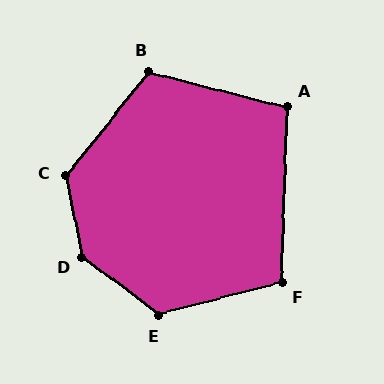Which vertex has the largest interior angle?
D, at approximately 139 degrees.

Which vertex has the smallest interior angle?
A, at approximately 103 degrees.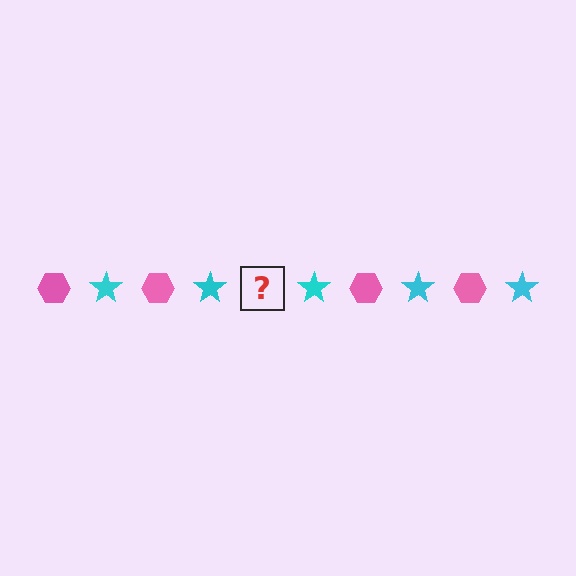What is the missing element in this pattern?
The missing element is a pink hexagon.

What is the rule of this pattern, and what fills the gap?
The rule is that the pattern alternates between pink hexagon and cyan star. The gap should be filled with a pink hexagon.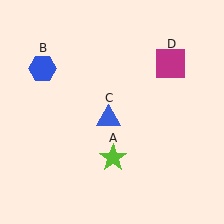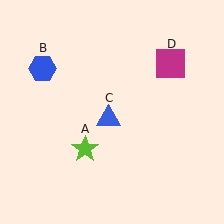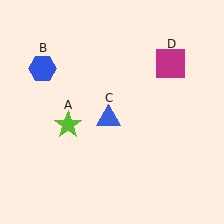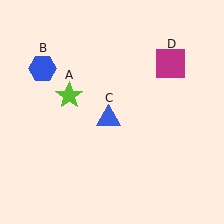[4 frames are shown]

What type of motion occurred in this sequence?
The lime star (object A) rotated clockwise around the center of the scene.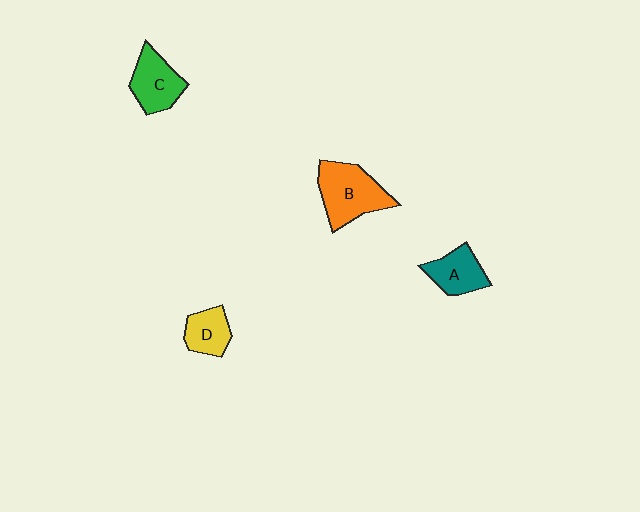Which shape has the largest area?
Shape B (orange).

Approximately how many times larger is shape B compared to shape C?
Approximately 1.4 times.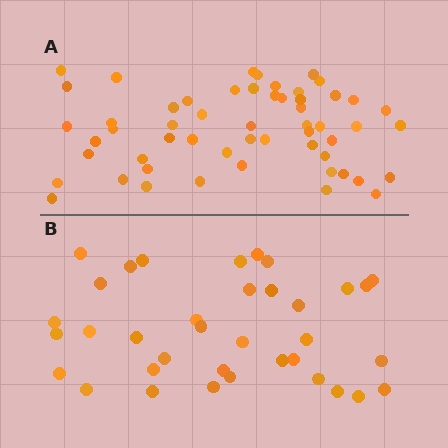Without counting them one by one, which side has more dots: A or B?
Region A (the top region) has more dots.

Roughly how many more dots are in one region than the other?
Region A has approximately 20 more dots than region B.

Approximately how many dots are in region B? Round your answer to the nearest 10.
About 40 dots. (The exact count is 36, which rounds to 40.)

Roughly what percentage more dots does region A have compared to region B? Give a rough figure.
About 55% more.